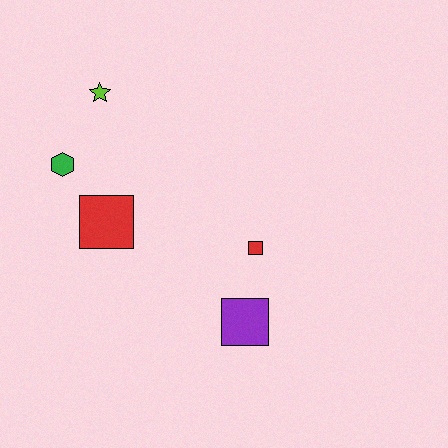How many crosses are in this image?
There are no crosses.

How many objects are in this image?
There are 5 objects.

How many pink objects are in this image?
There are no pink objects.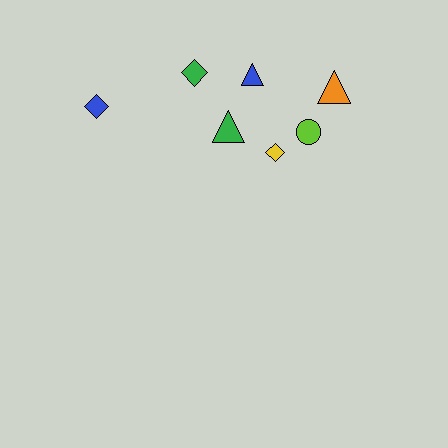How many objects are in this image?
There are 7 objects.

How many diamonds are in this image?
There are 3 diamonds.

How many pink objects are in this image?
There are no pink objects.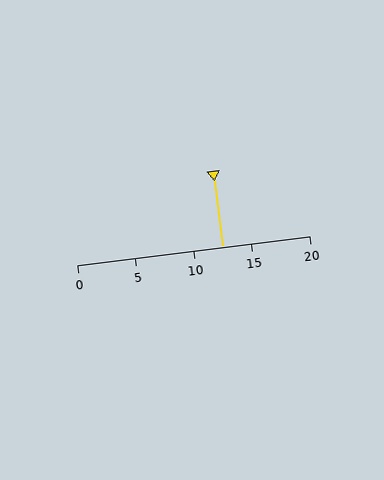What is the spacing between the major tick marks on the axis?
The major ticks are spaced 5 apart.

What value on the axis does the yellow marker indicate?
The marker indicates approximately 12.5.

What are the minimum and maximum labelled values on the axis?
The axis runs from 0 to 20.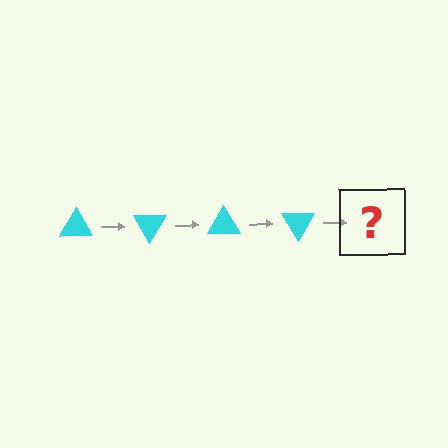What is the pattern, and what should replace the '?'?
The pattern is that the triangle rotates 60 degrees each step. The '?' should be a cyan triangle rotated 240 degrees.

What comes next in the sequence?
The next element should be a cyan triangle rotated 240 degrees.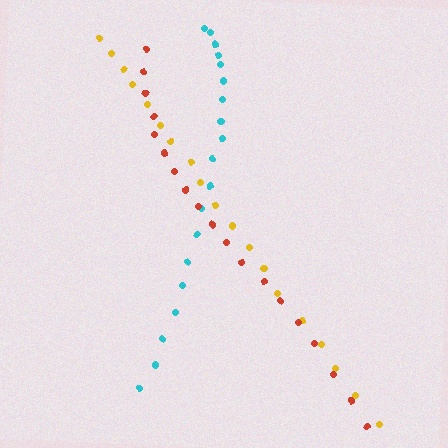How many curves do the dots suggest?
There are 3 distinct paths.